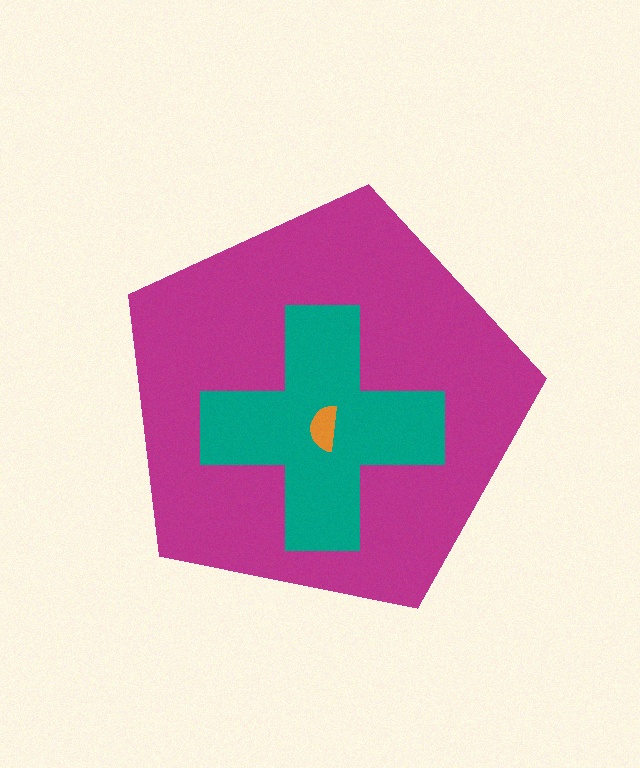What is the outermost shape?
The magenta pentagon.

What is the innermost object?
The orange semicircle.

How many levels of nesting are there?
3.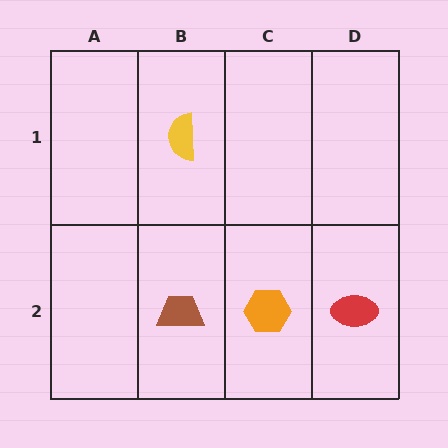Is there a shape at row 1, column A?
No, that cell is empty.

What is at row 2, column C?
An orange hexagon.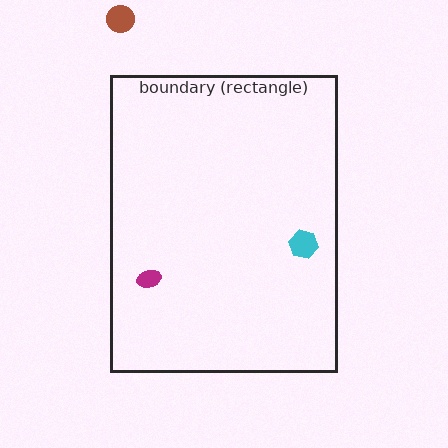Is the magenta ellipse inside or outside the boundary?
Inside.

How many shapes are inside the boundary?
2 inside, 1 outside.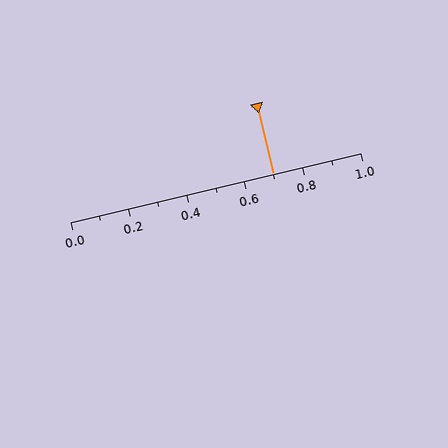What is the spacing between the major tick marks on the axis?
The major ticks are spaced 0.2 apart.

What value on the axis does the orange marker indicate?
The marker indicates approximately 0.7.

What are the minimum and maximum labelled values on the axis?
The axis runs from 0.0 to 1.0.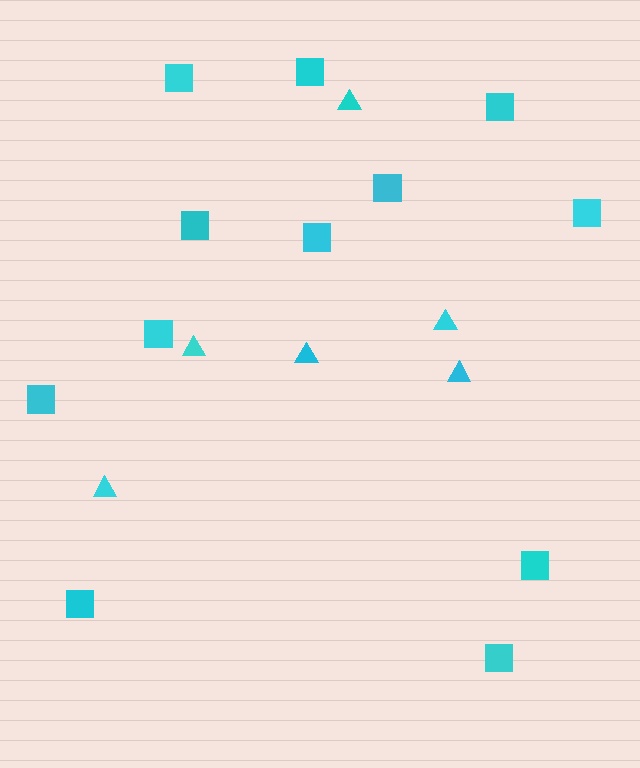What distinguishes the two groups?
There are 2 groups: one group of triangles (6) and one group of squares (12).